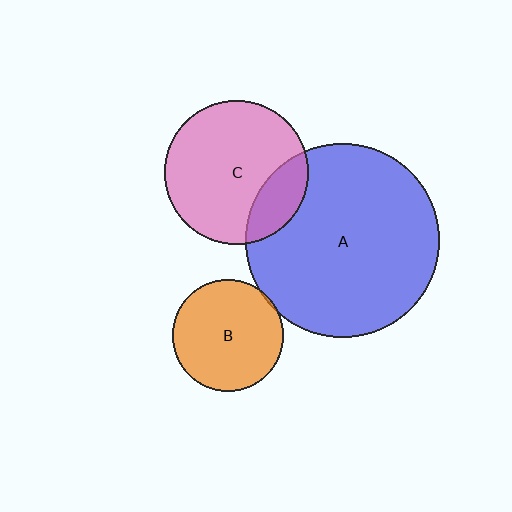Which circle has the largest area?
Circle A (blue).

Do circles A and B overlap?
Yes.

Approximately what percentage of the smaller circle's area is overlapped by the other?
Approximately 5%.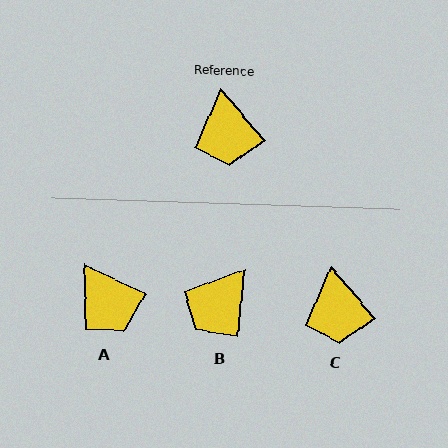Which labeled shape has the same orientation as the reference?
C.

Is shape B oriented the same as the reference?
No, it is off by about 46 degrees.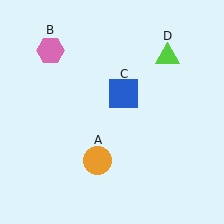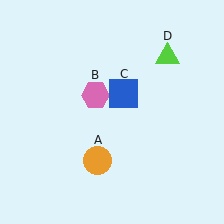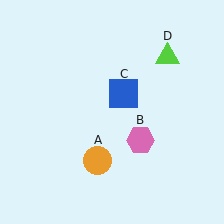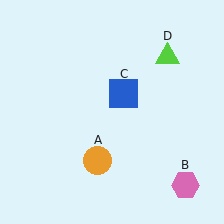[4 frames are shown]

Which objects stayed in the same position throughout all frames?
Orange circle (object A) and blue square (object C) and lime triangle (object D) remained stationary.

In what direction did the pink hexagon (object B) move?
The pink hexagon (object B) moved down and to the right.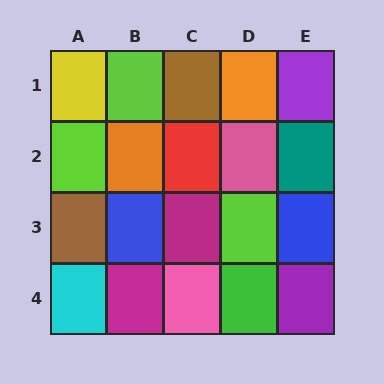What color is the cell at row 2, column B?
Orange.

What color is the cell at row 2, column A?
Lime.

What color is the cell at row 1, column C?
Brown.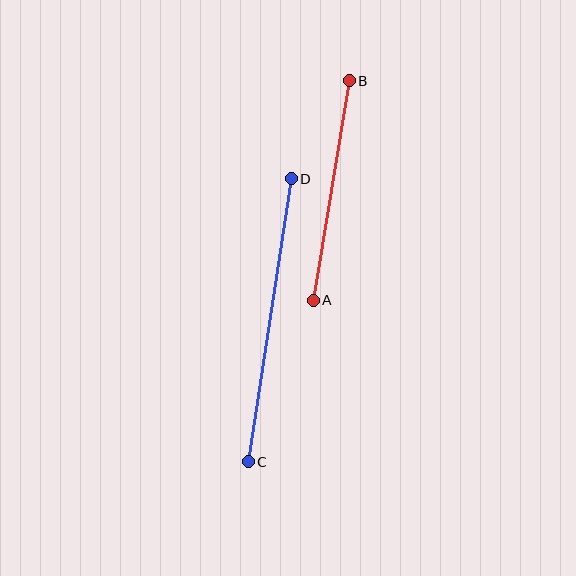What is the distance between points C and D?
The distance is approximately 286 pixels.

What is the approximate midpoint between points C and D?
The midpoint is at approximately (270, 320) pixels.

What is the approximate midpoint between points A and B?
The midpoint is at approximately (331, 190) pixels.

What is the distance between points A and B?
The distance is approximately 223 pixels.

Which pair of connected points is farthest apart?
Points C and D are farthest apart.